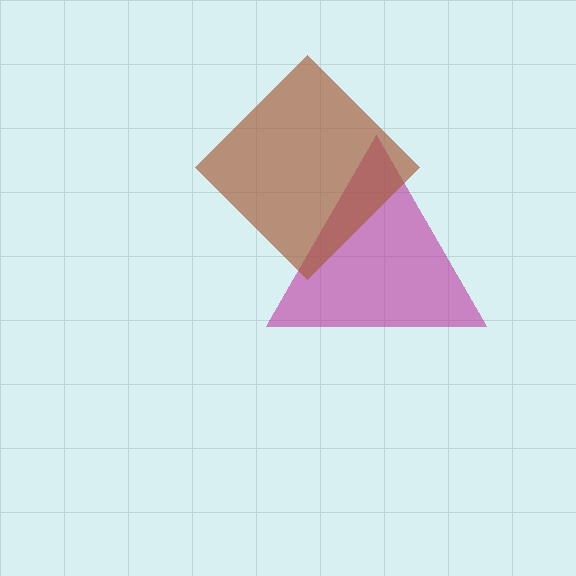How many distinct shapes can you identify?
There are 2 distinct shapes: a magenta triangle, a brown diamond.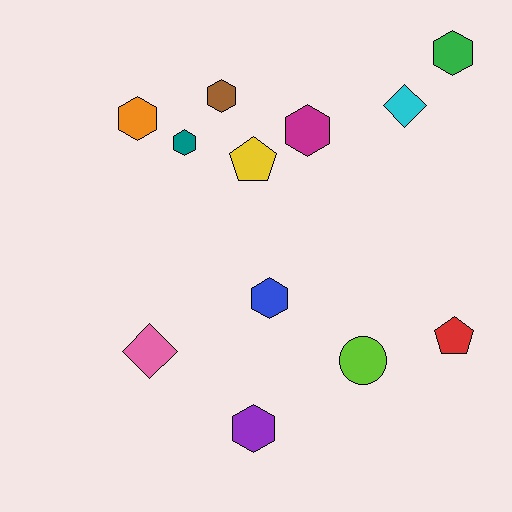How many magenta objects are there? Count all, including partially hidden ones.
There is 1 magenta object.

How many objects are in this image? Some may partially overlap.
There are 12 objects.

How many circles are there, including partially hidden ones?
There is 1 circle.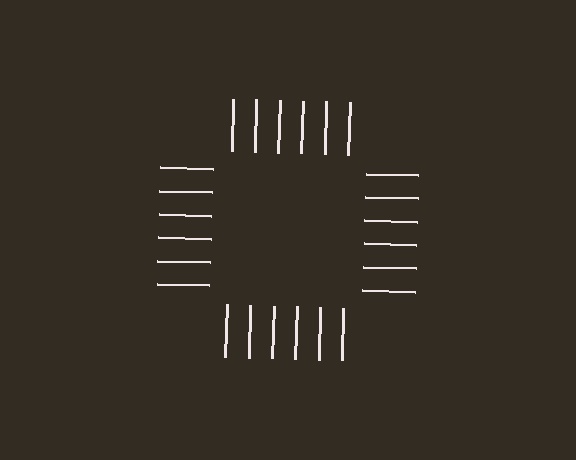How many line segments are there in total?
24 — 6 along each of the 4 edges.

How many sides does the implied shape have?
4 sides — the line-ends trace a square.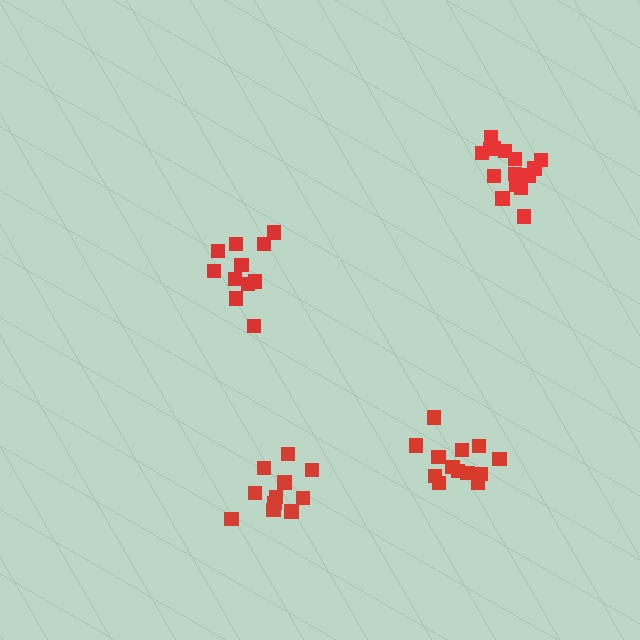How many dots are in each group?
Group 1: 15 dots, Group 2: 11 dots, Group 3: 11 dots, Group 4: 13 dots (50 total).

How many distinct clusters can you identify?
There are 4 distinct clusters.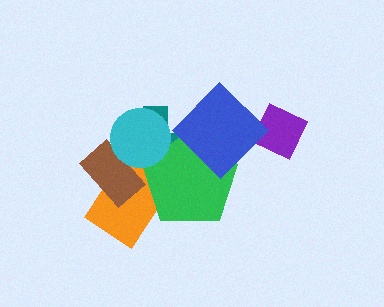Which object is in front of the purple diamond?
The blue diamond is in front of the purple diamond.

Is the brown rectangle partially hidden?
Yes, it is partially covered by another shape.